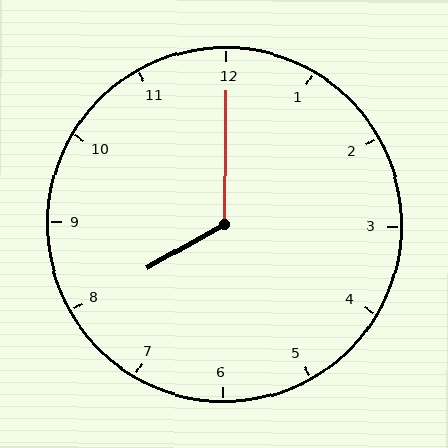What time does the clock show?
8:00.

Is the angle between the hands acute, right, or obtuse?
It is obtuse.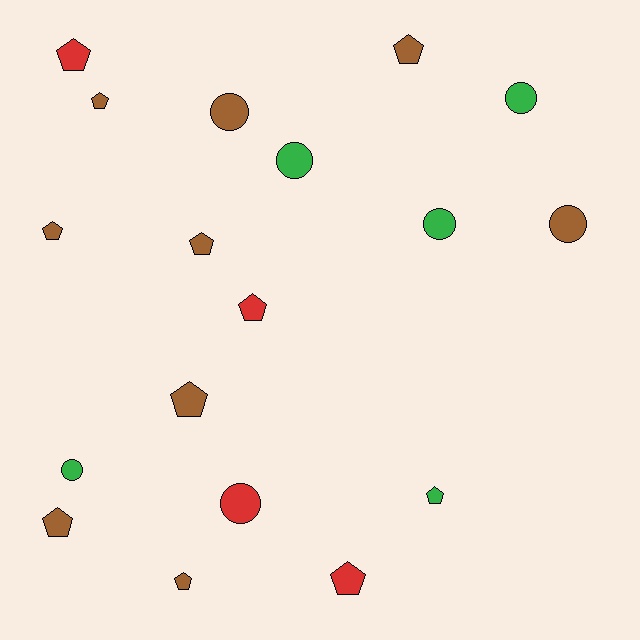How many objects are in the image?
There are 18 objects.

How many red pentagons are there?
There are 3 red pentagons.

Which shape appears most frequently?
Pentagon, with 11 objects.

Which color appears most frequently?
Brown, with 9 objects.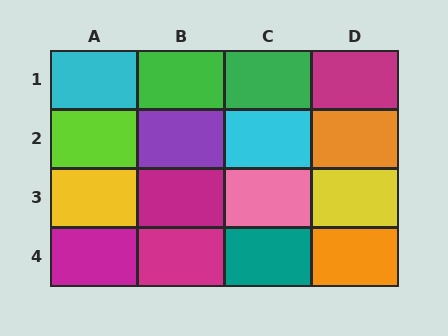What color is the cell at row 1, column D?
Magenta.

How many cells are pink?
1 cell is pink.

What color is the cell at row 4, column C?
Teal.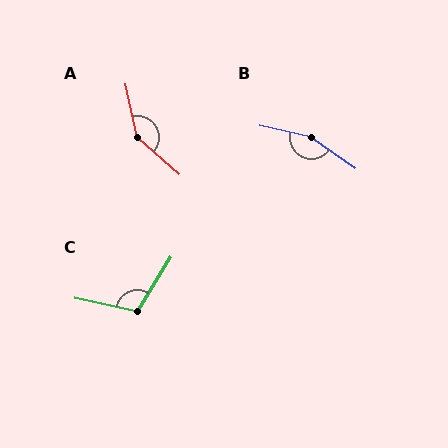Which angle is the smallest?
C, at approximately 109 degrees.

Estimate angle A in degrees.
Approximately 144 degrees.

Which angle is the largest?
B, at approximately 157 degrees.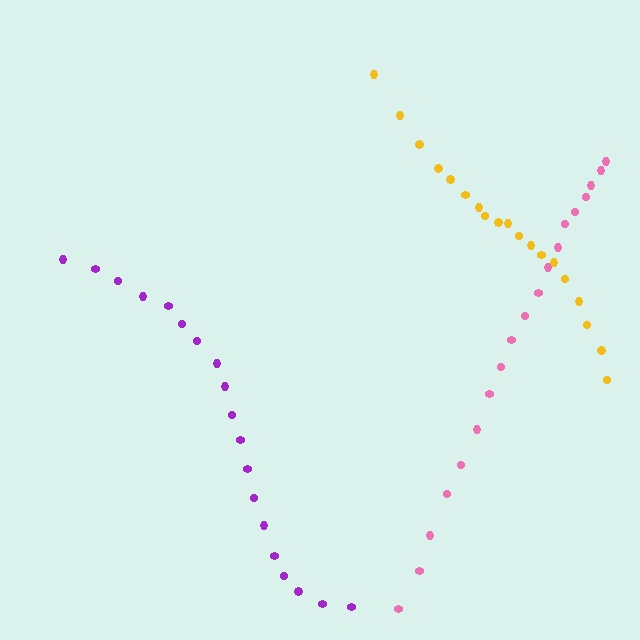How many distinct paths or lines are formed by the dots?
There are 3 distinct paths.